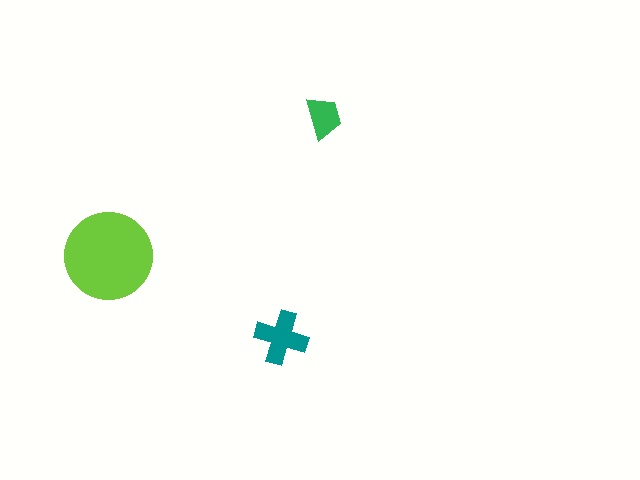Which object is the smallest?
The green trapezoid.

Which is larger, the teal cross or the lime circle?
The lime circle.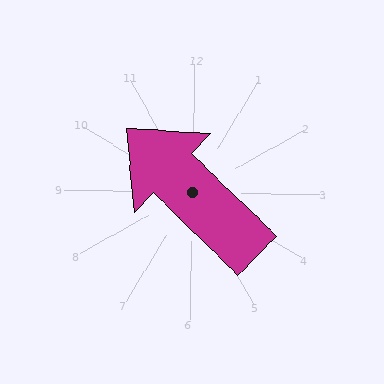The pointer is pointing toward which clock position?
Roughly 10 o'clock.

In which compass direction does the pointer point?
Northwest.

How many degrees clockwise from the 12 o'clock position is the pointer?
Approximately 313 degrees.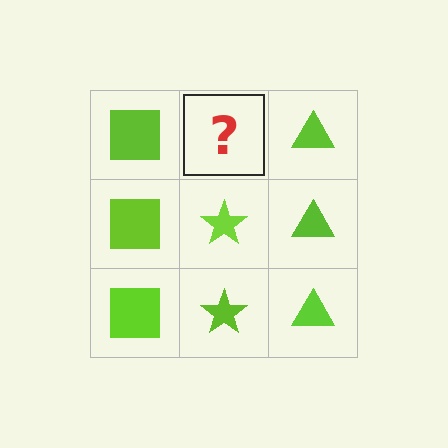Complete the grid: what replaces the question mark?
The question mark should be replaced with a lime star.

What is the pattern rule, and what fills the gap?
The rule is that each column has a consistent shape. The gap should be filled with a lime star.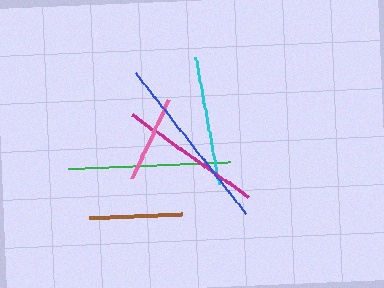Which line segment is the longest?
The blue line is the longest at approximately 178 pixels.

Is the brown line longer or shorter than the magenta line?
The magenta line is longer than the brown line.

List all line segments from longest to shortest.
From longest to shortest: blue, green, magenta, cyan, brown, pink.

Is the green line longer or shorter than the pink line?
The green line is longer than the pink line.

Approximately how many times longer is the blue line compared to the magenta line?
The blue line is approximately 1.2 times the length of the magenta line.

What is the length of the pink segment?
The pink segment is approximately 87 pixels long.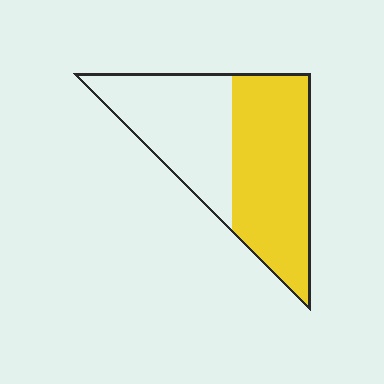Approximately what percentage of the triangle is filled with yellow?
Approximately 55%.